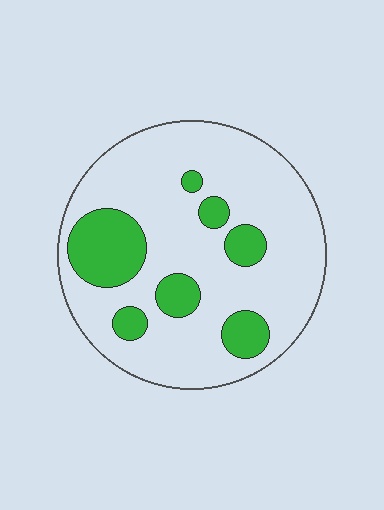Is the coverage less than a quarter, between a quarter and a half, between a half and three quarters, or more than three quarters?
Less than a quarter.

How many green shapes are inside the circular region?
7.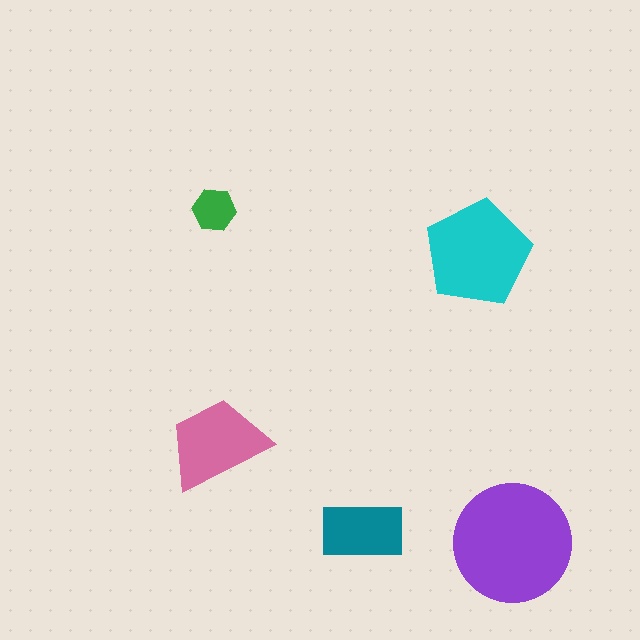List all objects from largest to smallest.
The purple circle, the cyan pentagon, the pink trapezoid, the teal rectangle, the green hexagon.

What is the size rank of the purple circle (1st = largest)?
1st.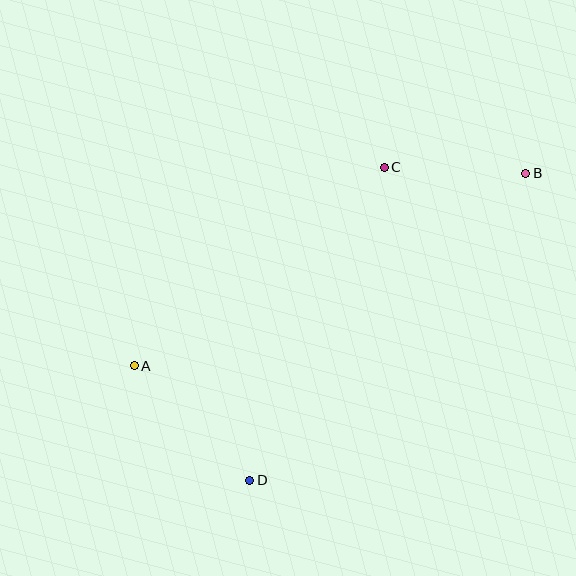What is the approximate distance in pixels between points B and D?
The distance between B and D is approximately 412 pixels.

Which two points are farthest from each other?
Points A and B are farthest from each other.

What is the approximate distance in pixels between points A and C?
The distance between A and C is approximately 319 pixels.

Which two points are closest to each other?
Points B and C are closest to each other.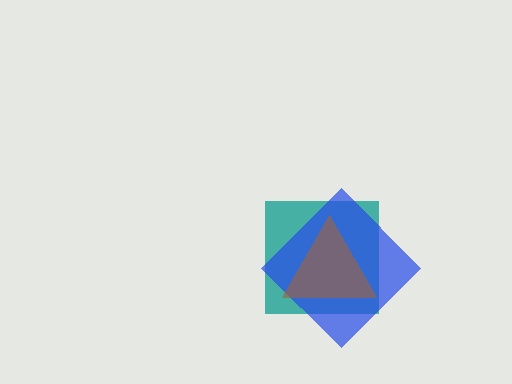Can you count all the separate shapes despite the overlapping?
Yes, there are 3 separate shapes.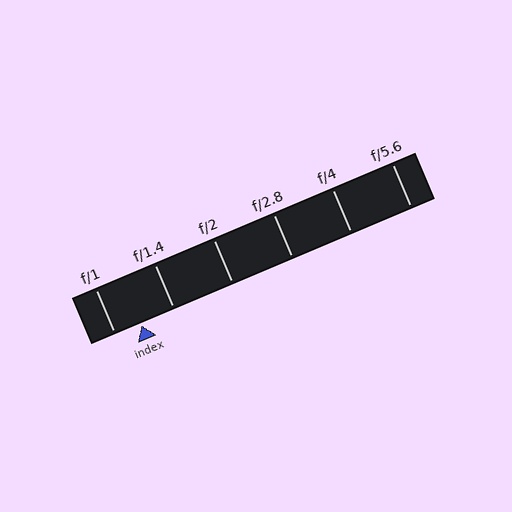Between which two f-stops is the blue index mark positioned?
The index mark is between f/1 and f/1.4.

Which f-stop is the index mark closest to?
The index mark is closest to f/1.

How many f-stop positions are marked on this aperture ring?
There are 6 f-stop positions marked.